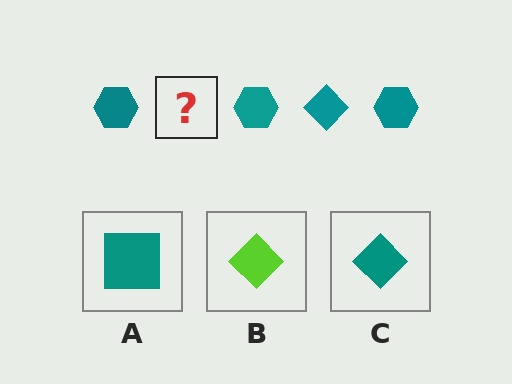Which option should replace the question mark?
Option C.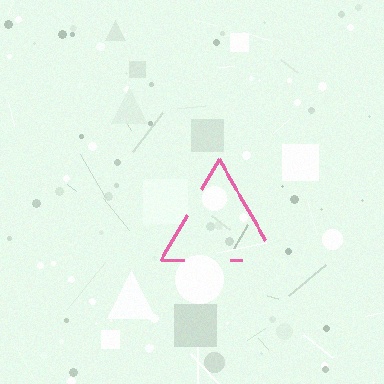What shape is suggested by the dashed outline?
The dashed outline suggests a triangle.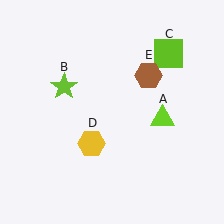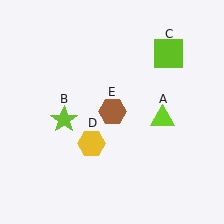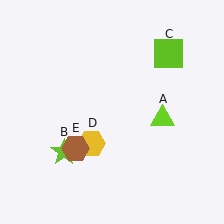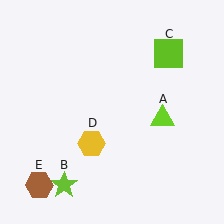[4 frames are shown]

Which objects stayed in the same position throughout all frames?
Lime triangle (object A) and lime square (object C) and yellow hexagon (object D) remained stationary.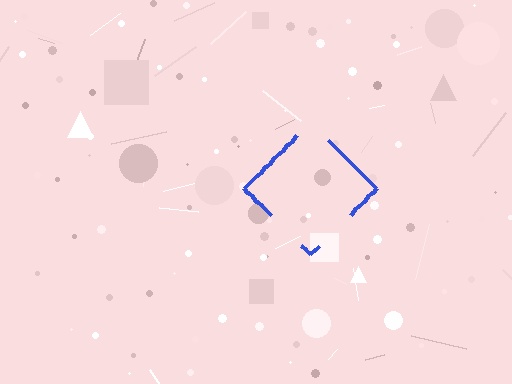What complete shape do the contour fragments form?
The contour fragments form a diamond.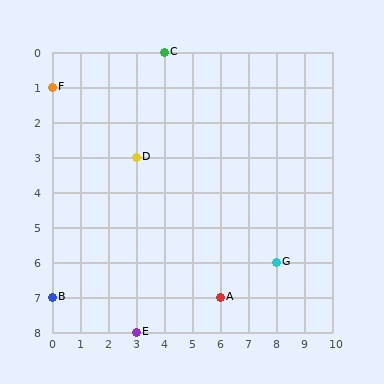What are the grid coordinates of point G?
Point G is at grid coordinates (8, 6).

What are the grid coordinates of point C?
Point C is at grid coordinates (4, 0).